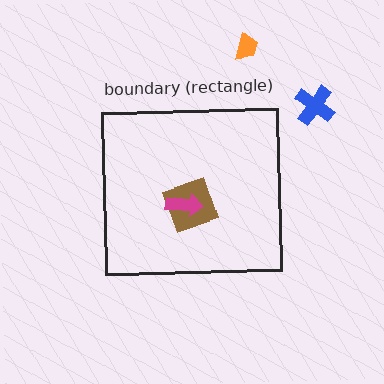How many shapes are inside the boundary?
2 inside, 2 outside.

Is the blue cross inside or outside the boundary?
Outside.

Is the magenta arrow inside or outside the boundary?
Inside.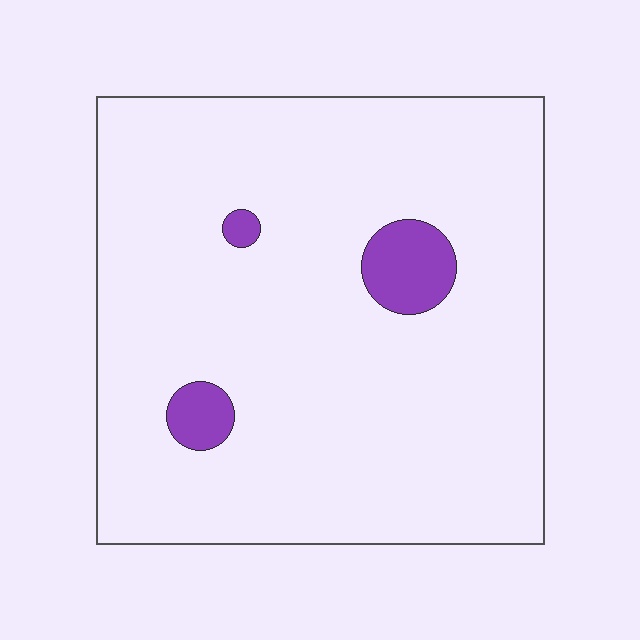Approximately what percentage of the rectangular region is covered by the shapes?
Approximately 5%.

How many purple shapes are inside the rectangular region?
3.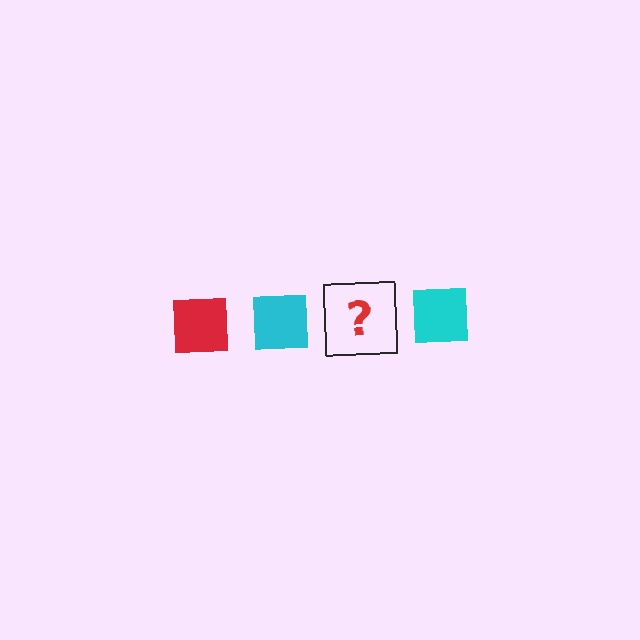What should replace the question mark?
The question mark should be replaced with a red square.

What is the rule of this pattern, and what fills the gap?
The rule is that the pattern cycles through red, cyan squares. The gap should be filled with a red square.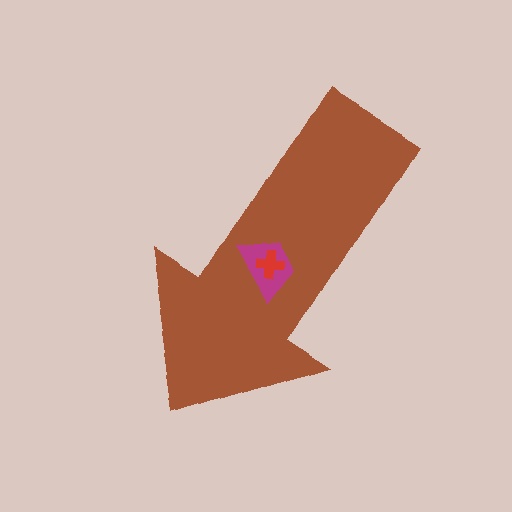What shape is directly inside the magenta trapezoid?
The red cross.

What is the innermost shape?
The red cross.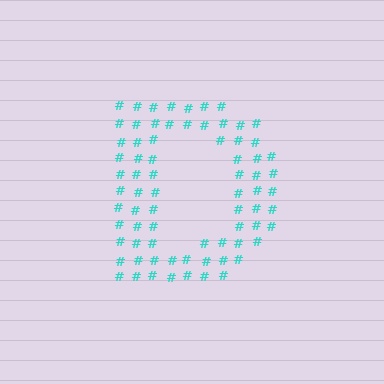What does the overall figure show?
The overall figure shows the letter D.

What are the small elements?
The small elements are hash symbols.